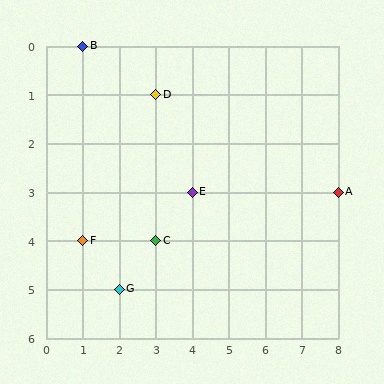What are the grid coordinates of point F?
Point F is at grid coordinates (1, 4).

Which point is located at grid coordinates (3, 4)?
Point C is at (3, 4).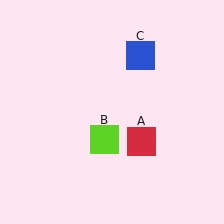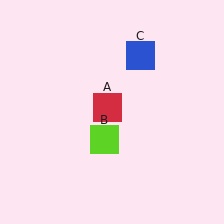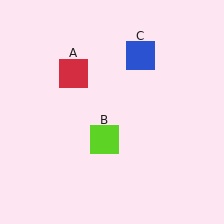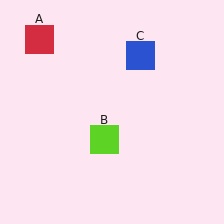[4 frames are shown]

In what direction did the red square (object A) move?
The red square (object A) moved up and to the left.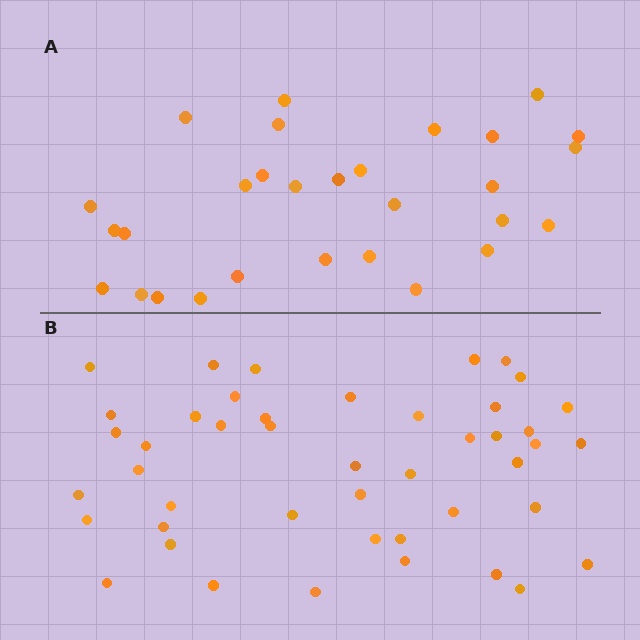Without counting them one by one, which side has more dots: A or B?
Region B (the bottom region) has more dots.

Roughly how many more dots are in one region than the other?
Region B has approximately 15 more dots than region A.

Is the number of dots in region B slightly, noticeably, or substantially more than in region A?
Region B has substantially more. The ratio is roughly 1.6 to 1.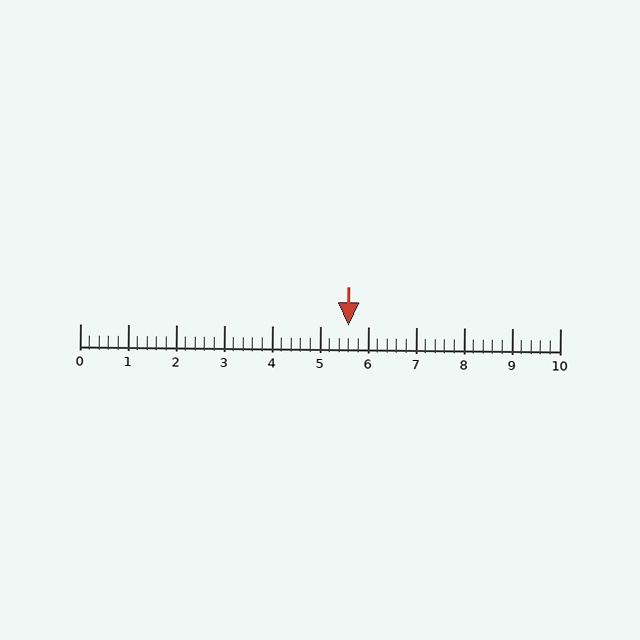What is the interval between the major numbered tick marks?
The major tick marks are spaced 1 units apart.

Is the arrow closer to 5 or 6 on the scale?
The arrow is closer to 6.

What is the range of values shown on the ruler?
The ruler shows values from 0 to 10.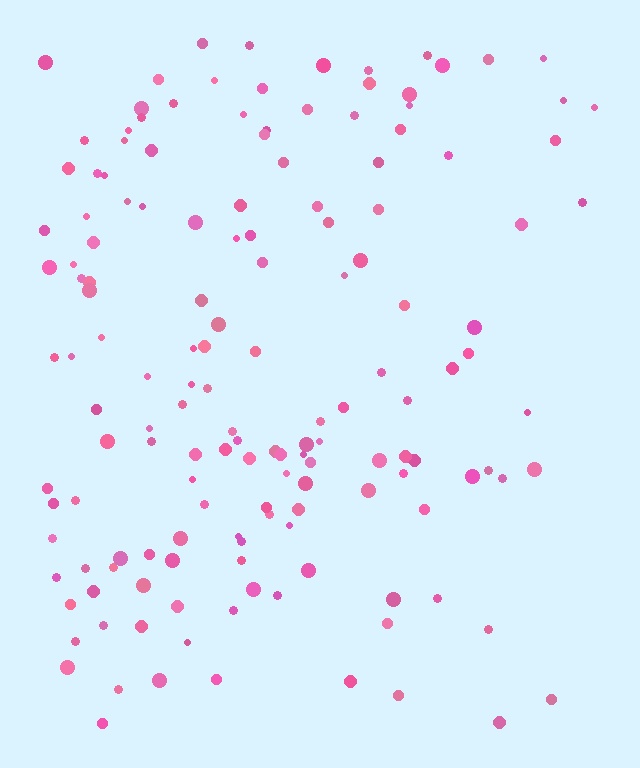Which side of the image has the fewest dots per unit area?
The right.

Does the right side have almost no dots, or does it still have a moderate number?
Still a moderate number, just noticeably fewer than the left.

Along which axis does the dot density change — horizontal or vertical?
Horizontal.